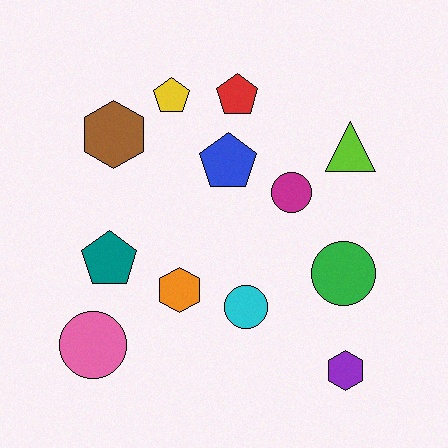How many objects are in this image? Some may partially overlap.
There are 12 objects.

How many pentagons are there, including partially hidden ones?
There are 4 pentagons.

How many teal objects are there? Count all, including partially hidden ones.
There is 1 teal object.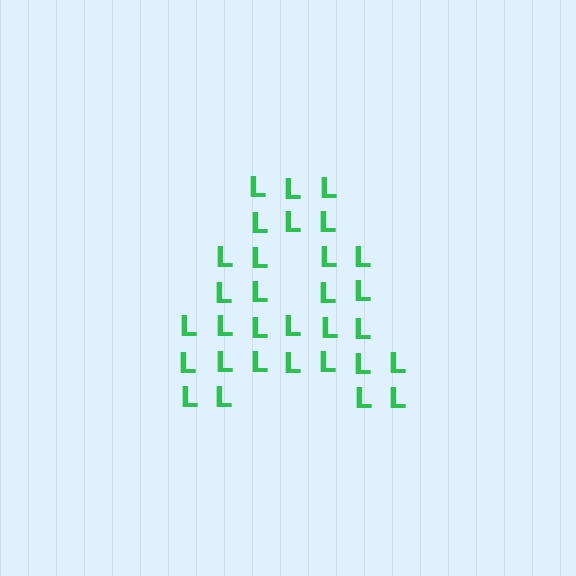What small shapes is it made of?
It is made of small letter L's.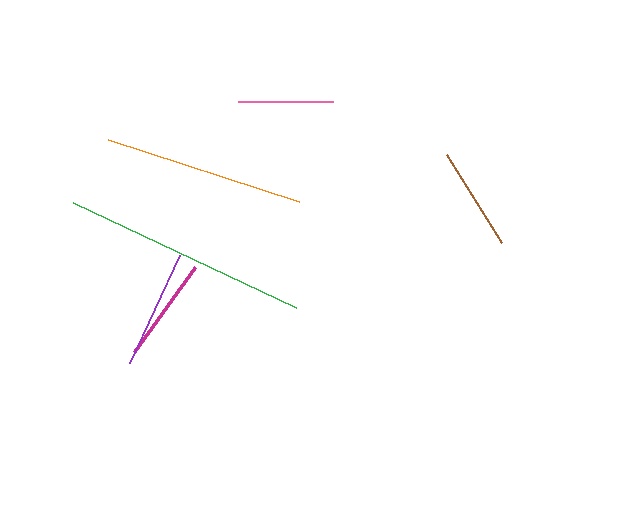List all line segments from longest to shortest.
From longest to shortest: green, orange, purple, magenta, brown, pink.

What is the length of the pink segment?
The pink segment is approximately 95 pixels long.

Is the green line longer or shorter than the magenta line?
The green line is longer than the magenta line.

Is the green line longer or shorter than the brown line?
The green line is longer than the brown line.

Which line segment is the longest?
The green line is the longest at approximately 246 pixels.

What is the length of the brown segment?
The brown segment is approximately 104 pixels long.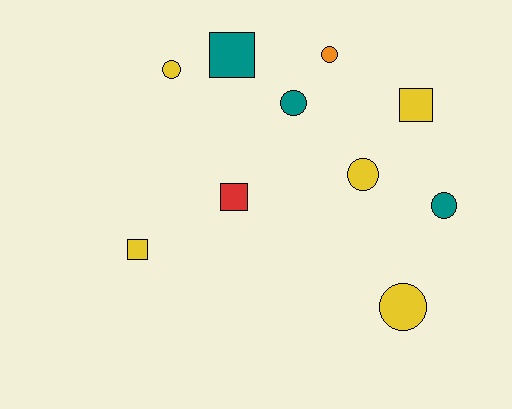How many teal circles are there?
There are 2 teal circles.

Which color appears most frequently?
Yellow, with 5 objects.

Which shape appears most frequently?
Circle, with 6 objects.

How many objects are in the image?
There are 10 objects.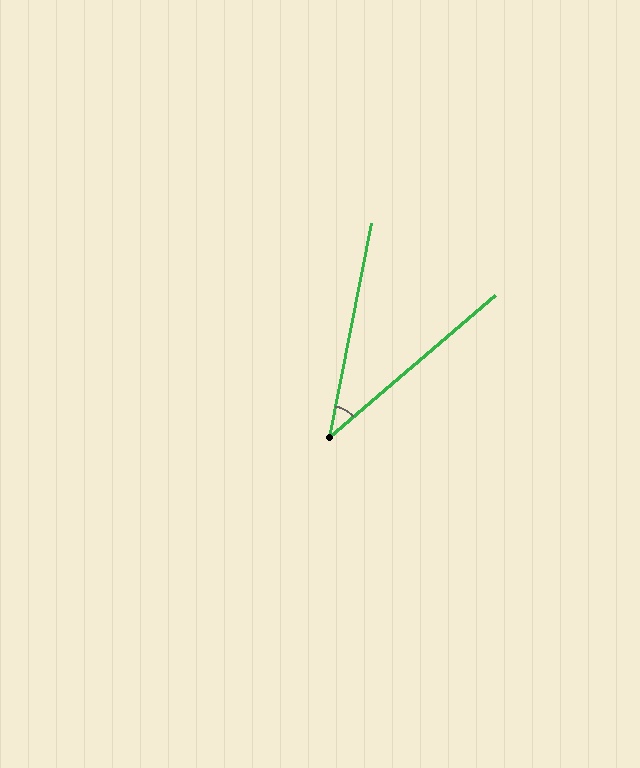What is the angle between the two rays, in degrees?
Approximately 39 degrees.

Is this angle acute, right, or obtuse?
It is acute.